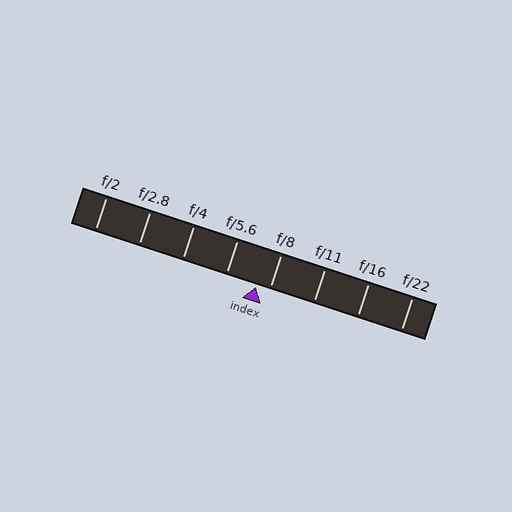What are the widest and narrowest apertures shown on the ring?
The widest aperture shown is f/2 and the narrowest is f/22.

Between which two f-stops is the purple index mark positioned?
The index mark is between f/5.6 and f/8.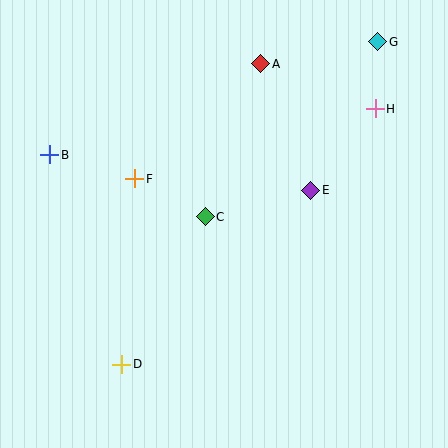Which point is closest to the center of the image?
Point C at (205, 217) is closest to the center.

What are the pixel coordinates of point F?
Point F is at (135, 179).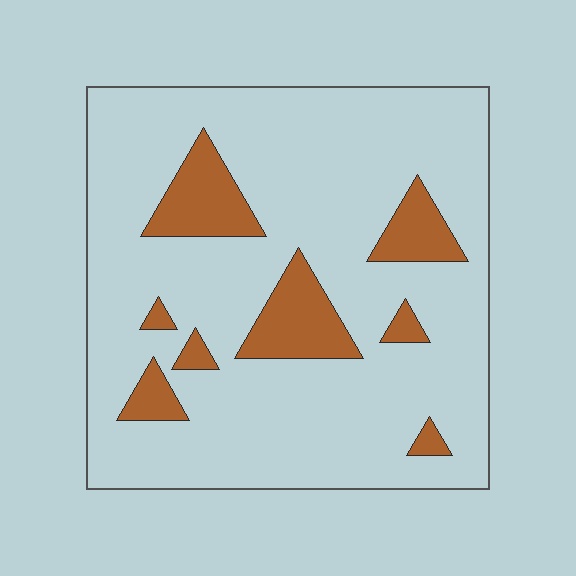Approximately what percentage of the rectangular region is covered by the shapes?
Approximately 15%.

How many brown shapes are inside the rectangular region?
8.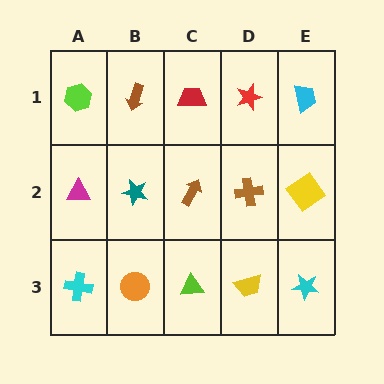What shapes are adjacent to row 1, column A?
A magenta triangle (row 2, column A), a brown arrow (row 1, column B).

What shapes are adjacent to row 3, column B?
A teal star (row 2, column B), a cyan cross (row 3, column A), a lime triangle (row 3, column C).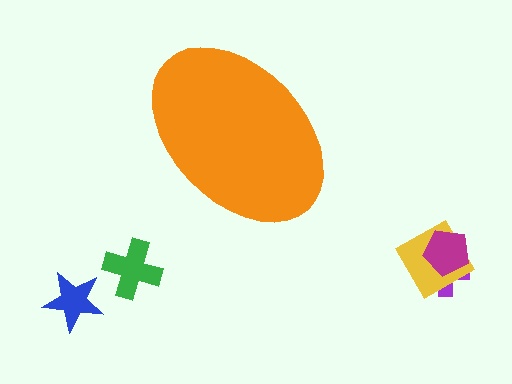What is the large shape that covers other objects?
An orange ellipse.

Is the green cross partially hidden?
No, the green cross is fully visible.